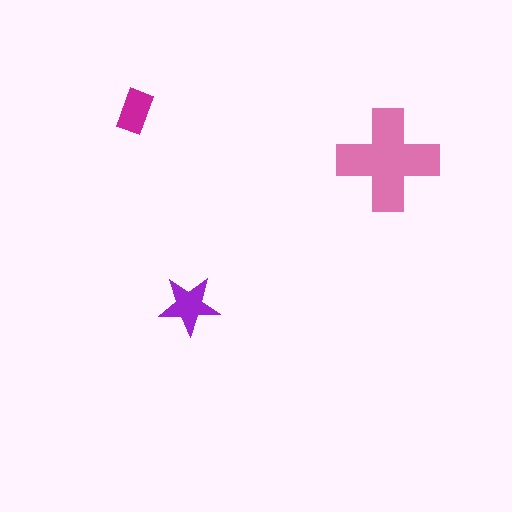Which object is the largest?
The pink cross.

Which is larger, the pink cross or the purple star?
The pink cross.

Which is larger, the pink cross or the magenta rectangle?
The pink cross.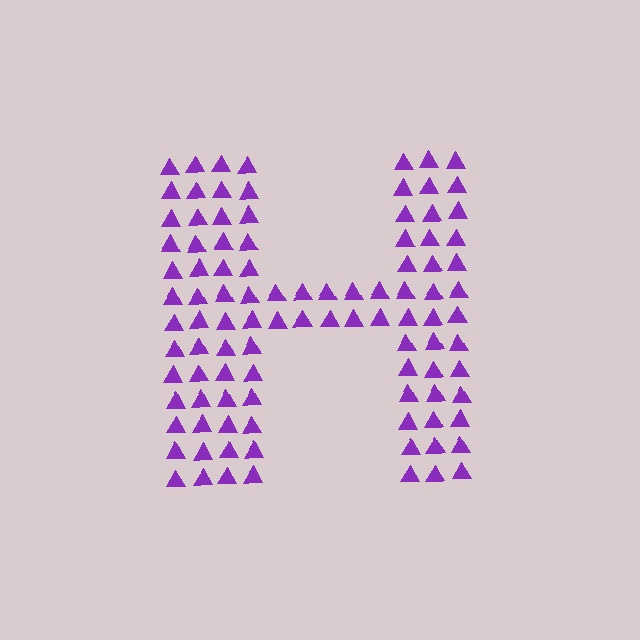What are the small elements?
The small elements are triangles.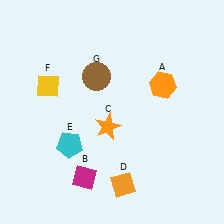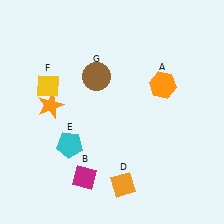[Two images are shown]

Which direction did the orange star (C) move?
The orange star (C) moved left.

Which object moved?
The orange star (C) moved left.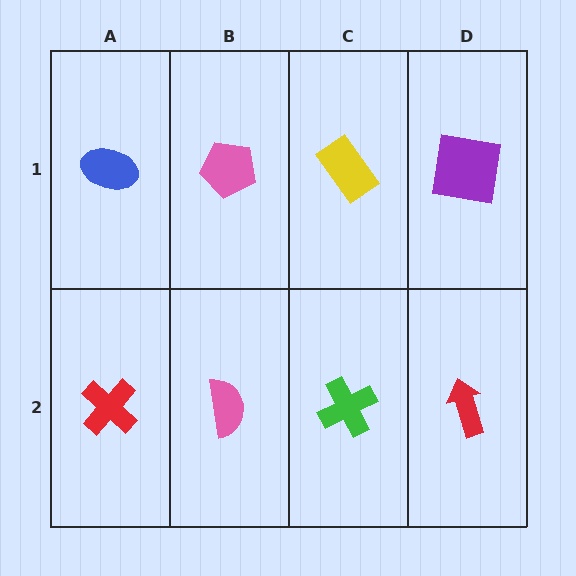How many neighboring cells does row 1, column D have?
2.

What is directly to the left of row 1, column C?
A pink pentagon.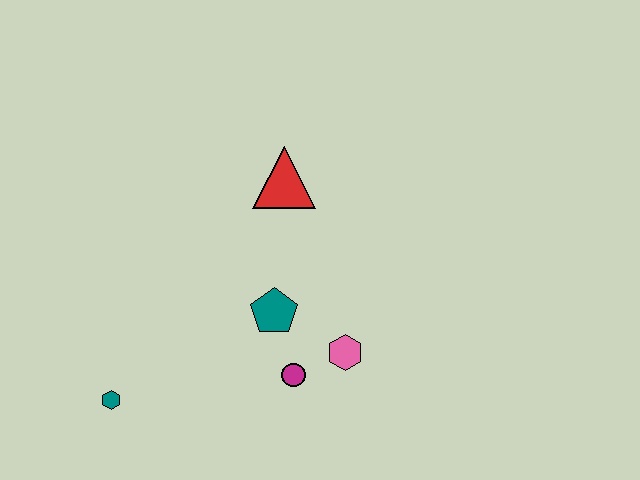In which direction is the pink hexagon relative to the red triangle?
The pink hexagon is below the red triangle.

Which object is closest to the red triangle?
The teal pentagon is closest to the red triangle.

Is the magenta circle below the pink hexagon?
Yes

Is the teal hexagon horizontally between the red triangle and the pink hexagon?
No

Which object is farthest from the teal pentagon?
The teal hexagon is farthest from the teal pentagon.